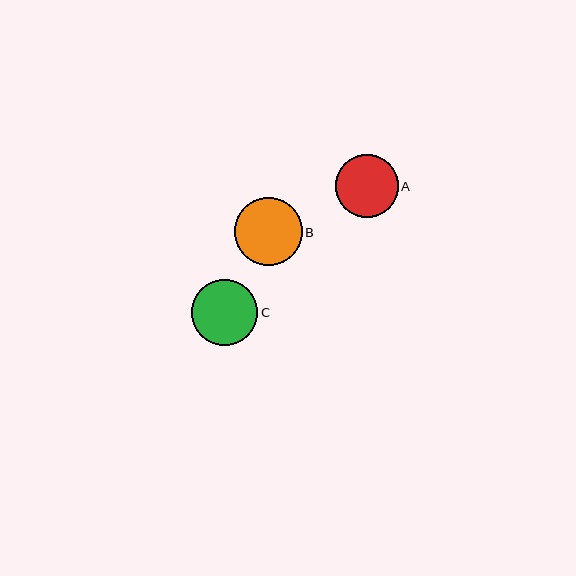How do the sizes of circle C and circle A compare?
Circle C and circle A are approximately the same size.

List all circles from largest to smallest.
From largest to smallest: B, C, A.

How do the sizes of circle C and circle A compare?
Circle C and circle A are approximately the same size.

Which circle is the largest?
Circle B is the largest with a size of approximately 68 pixels.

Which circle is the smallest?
Circle A is the smallest with a size of approximately 63 pixels.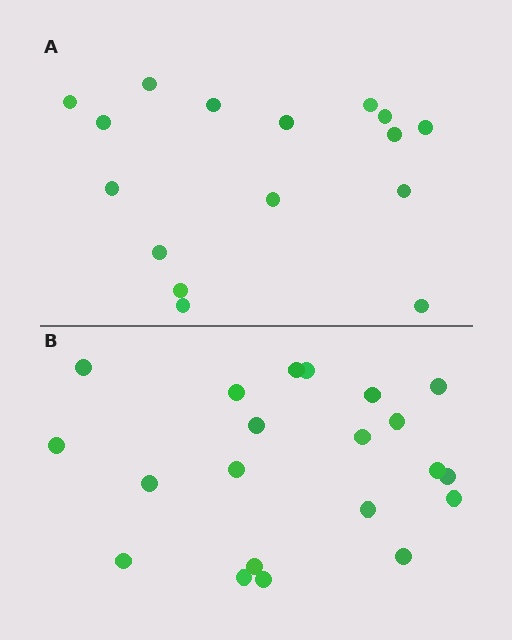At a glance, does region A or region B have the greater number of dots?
Region B (the bottom region) has more dots.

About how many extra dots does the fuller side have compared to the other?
Region B has about 5 more dots than region A.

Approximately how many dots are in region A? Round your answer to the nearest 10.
About 20 dots. (The exact count is 16, which rounds to 20.)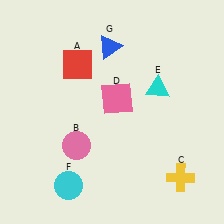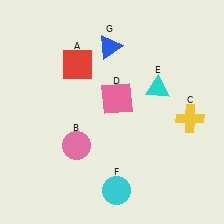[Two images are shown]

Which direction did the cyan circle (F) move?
The cyan circle (F) moved right.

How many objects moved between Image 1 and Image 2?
2 objects moved between the two images.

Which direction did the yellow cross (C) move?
The yellow cross (C) moved up.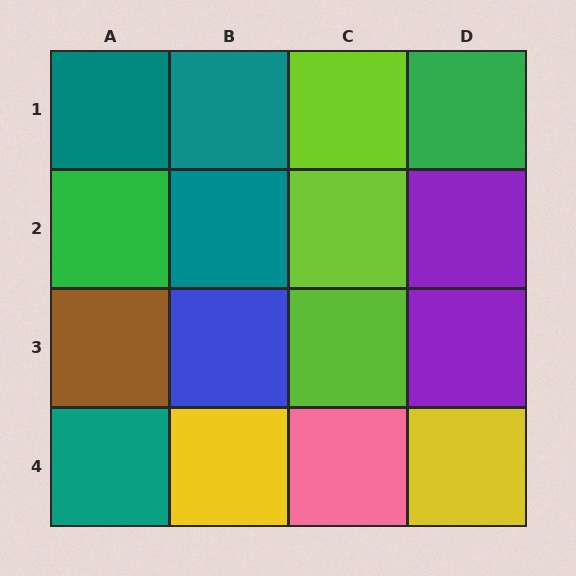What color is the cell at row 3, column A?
Brown.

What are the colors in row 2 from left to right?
Green, teal, lime, purple.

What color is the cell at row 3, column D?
Purple.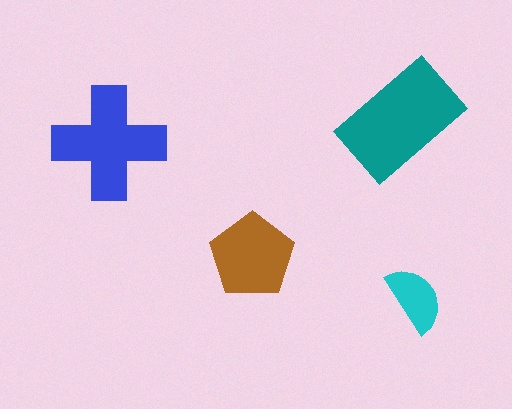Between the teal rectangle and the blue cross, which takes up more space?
The teal rectangle.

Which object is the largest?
The teal rectangle.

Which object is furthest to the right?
The cyan semicircle is rightmost.